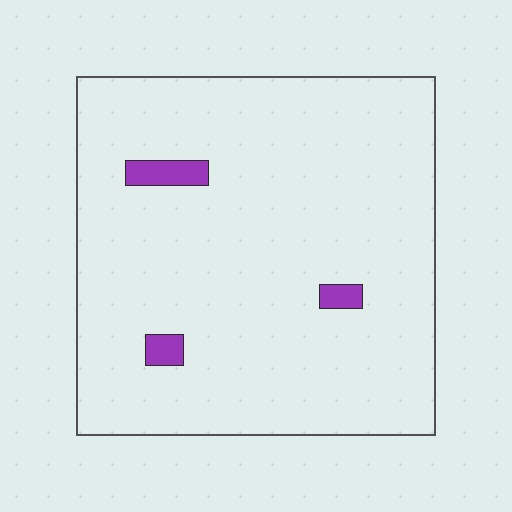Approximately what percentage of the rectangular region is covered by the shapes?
Approximately 5%.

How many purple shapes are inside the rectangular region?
3.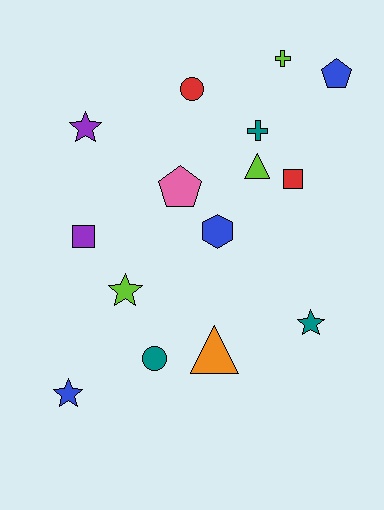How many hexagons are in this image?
There is 1 hexagon.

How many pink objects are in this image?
There is 1 pink object.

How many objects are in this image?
There are 15 objects.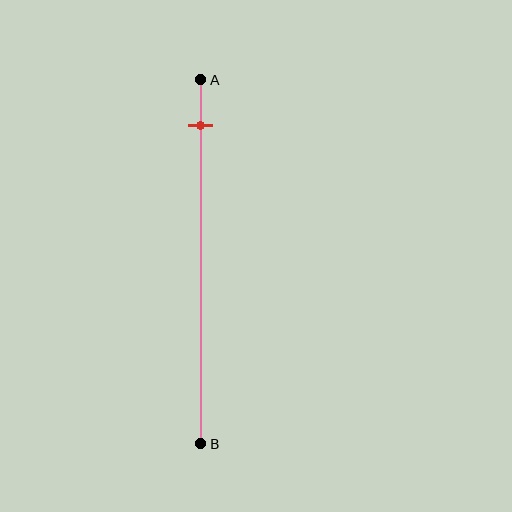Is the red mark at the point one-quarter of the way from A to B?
No, the mark is at about 10% from A, not at the 25% one-quarter point.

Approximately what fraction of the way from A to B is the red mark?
The red mark is approximately 10% of the way from A to B.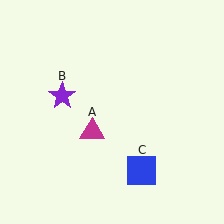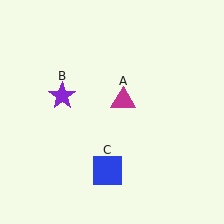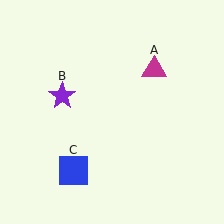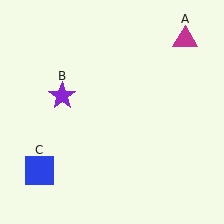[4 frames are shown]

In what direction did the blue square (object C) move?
The blue square (object C) moved left.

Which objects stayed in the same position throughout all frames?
Purple star (object B) remained stationary.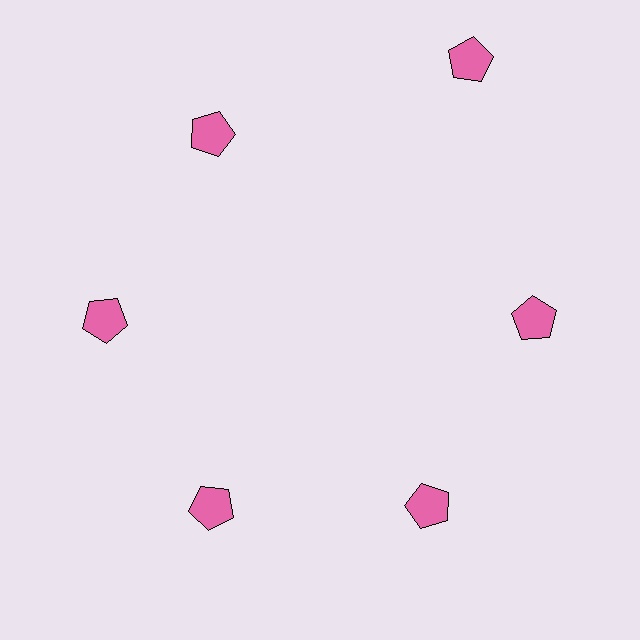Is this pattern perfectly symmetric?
No. The 6 pink pentagons are arranged in a ring, but one element near the 1 o'clock position is pushed outward from the center, breaking the 6-fold rotational symmetry.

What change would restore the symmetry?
The symmetry would be restored by moving it inward, back onto the ring so that all 6 pentagons sit at equal angles and equal distance from the center.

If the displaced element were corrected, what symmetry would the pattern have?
It would have 6-fold rotational symmetry — the pattern would map onto itself every 60 degrees.